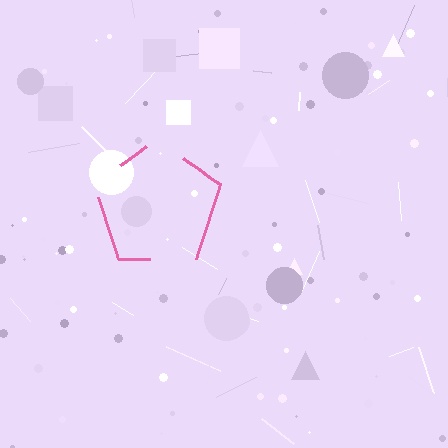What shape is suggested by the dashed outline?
The dashed outline suggests a pentagon.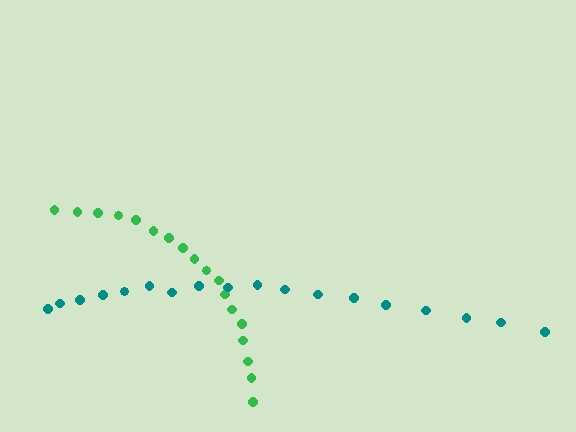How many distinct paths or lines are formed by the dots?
There are 2 distinct paths.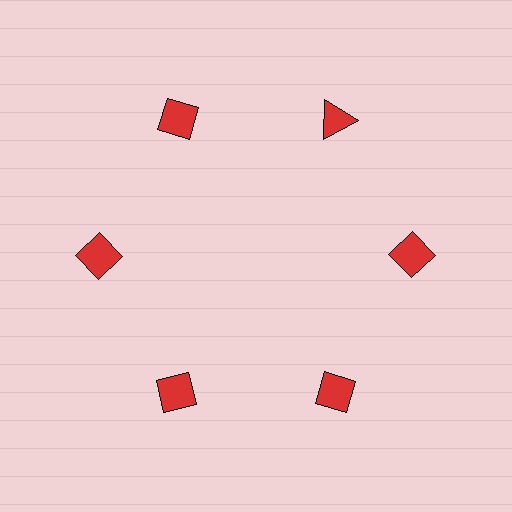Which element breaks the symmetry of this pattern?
The red triangle at roughly the 1 o'clock position breaks the symmetry. All other shapes are red diamonds.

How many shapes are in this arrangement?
There are 6 shapes arranged in a ring pattern.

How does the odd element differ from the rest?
It has a different shape: triangle instead of diamond.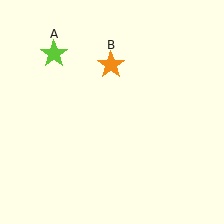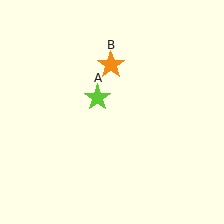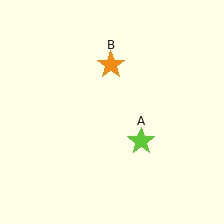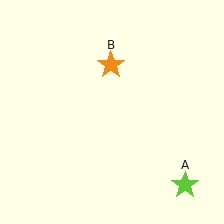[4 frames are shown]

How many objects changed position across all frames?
1 object changed position: lime star (object A).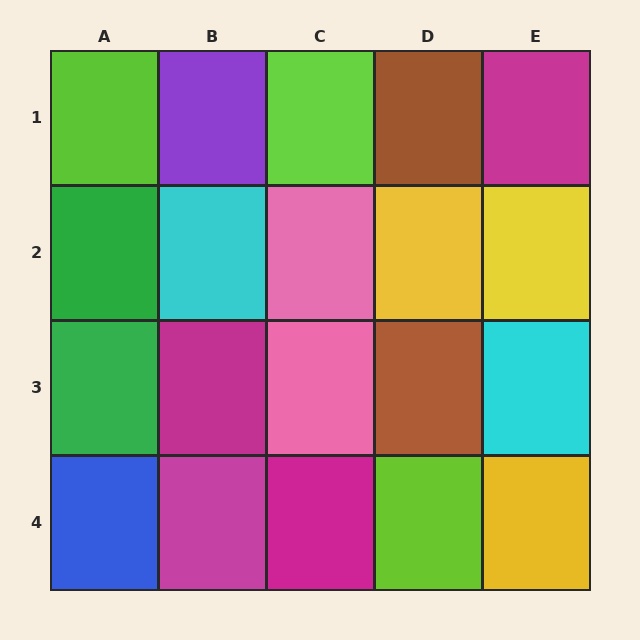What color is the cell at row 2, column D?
Yellow.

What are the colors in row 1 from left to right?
Lime, purple, lime, brown, magenta.